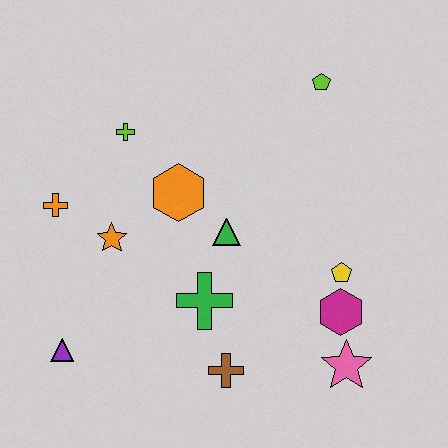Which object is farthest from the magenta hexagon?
The orange cross is farthest from the magenta hexagon.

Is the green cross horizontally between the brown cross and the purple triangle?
Yes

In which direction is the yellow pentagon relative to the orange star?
The yellow pentagon is to the right of the orange star.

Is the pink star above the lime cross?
No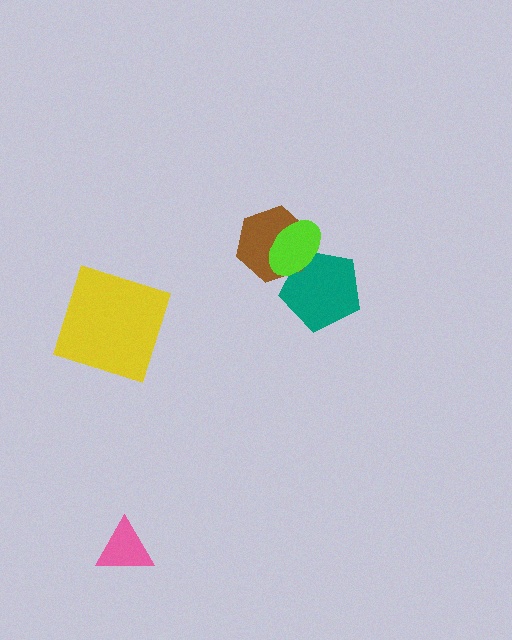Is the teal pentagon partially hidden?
Yes, it is partially covered by another shape.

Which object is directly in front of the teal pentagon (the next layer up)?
The brown hexagon is directly in front of the teal pentagon.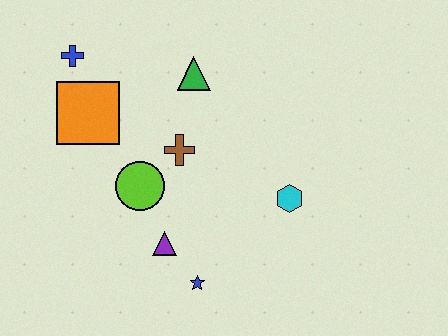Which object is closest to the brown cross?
The lime circle is closest to the brown cross.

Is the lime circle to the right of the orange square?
Yes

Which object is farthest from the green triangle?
The blue star is farthest from the green triangle.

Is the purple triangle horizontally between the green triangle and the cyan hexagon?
No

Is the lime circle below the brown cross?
Yes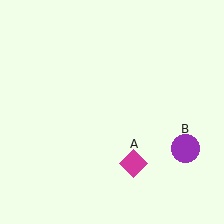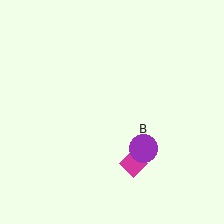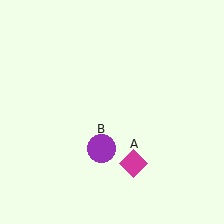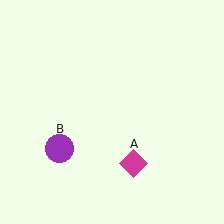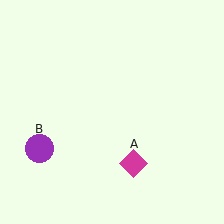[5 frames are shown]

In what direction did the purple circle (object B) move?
The purple circle (object B) moved left.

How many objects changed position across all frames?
1 object changed position: purple circle (object B).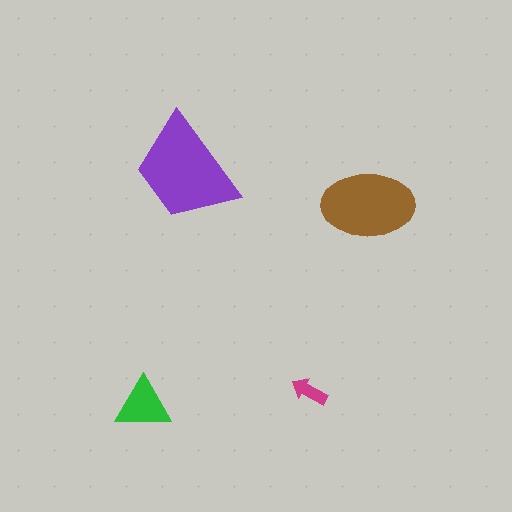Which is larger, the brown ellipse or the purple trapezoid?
The purple trapezoid.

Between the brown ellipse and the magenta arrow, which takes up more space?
The brown ellipse.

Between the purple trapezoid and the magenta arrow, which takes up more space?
The purple trapezoid.